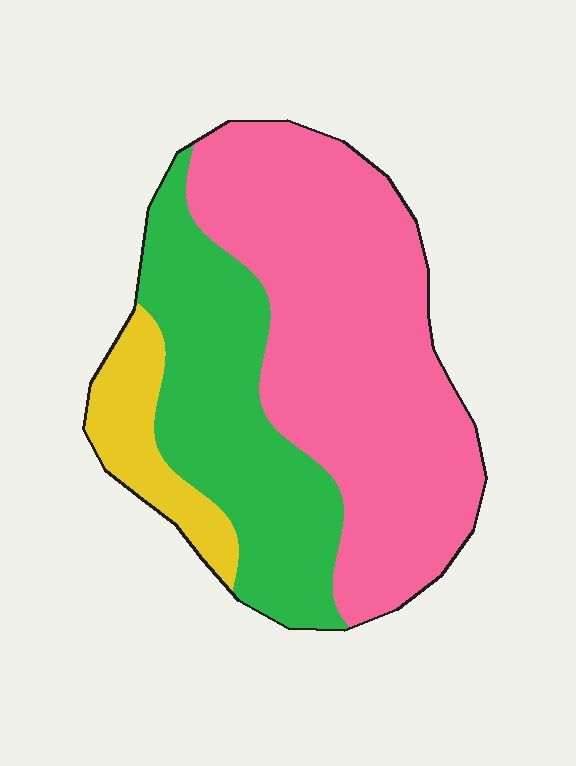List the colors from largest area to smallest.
From largest to smallest: pink, green, yellow.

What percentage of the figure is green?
Green covers 32% of the figure.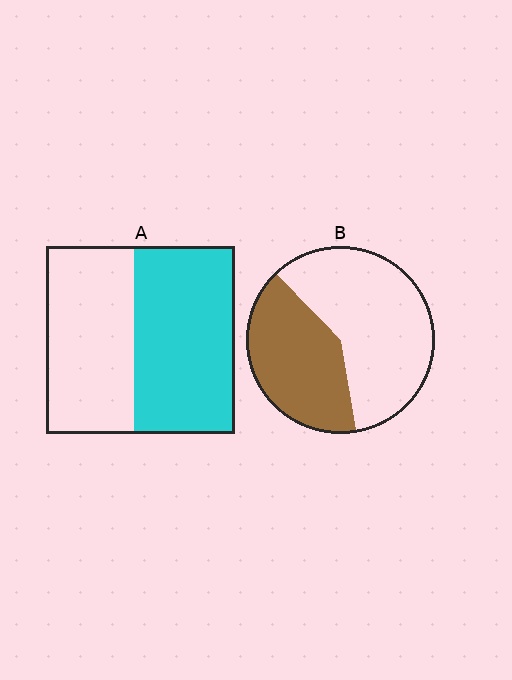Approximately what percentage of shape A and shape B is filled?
A is approximately 55% and B is approximately 40%.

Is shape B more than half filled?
No.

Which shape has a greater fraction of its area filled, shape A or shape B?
Shape A.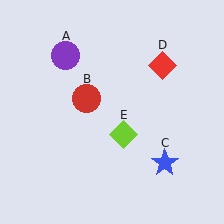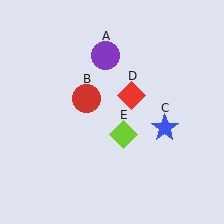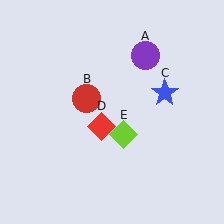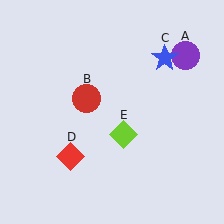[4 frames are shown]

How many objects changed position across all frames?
3 objects changed position: purple circle (object A), blue star (object C), red diamond (object D).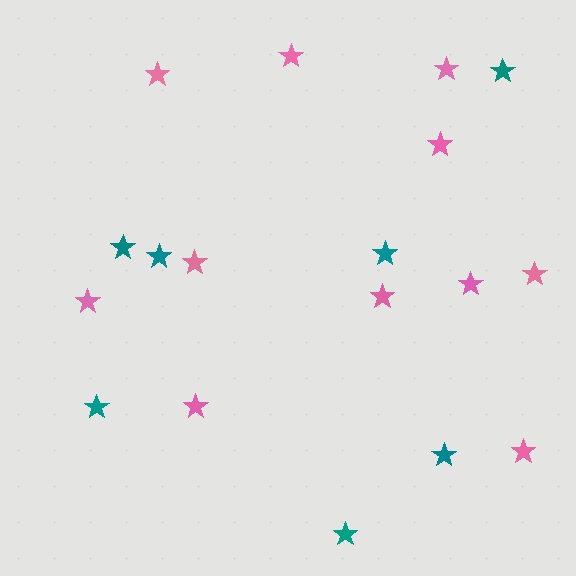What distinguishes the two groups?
There are 2 groups: one group of pink stars (11) and one group of teal stars (7).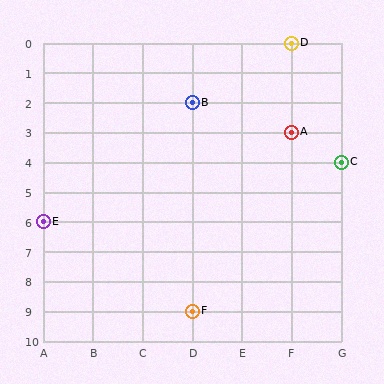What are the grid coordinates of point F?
Point F is at grid coordinates (D, 9).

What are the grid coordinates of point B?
Point B is at grid coordinates (D, 2).